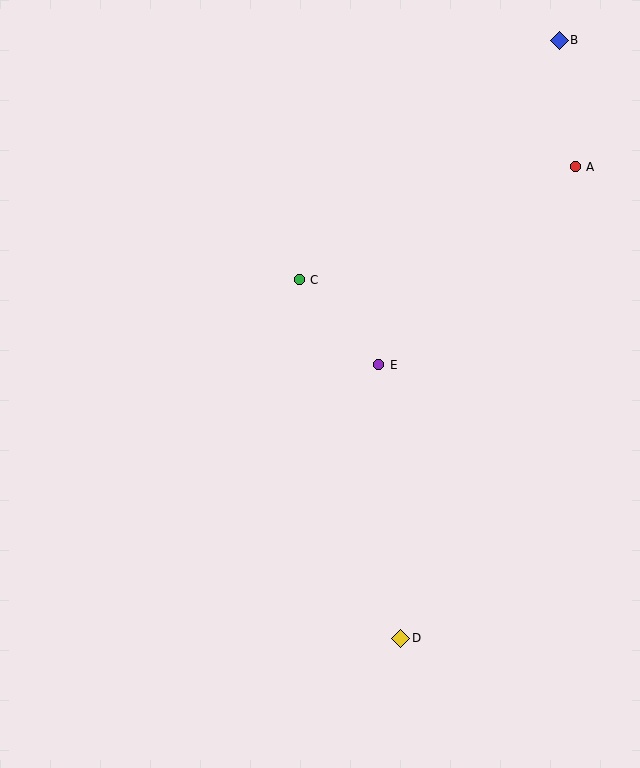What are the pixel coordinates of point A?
Point A is at (575, 167).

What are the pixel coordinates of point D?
Point D is at (401, 638).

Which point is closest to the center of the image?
Point E at (379, 365) is closest to the center.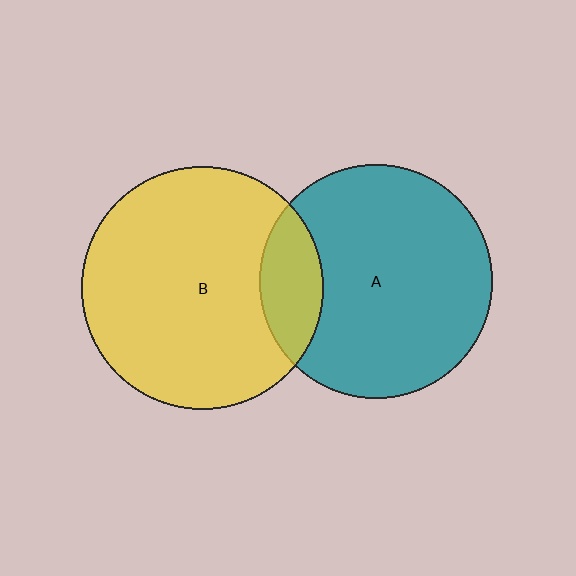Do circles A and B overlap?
Yes.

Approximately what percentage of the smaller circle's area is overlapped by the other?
Approximately 15%.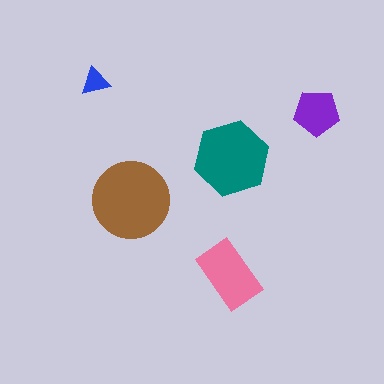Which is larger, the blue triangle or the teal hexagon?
The teal hexagon.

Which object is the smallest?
The blue triangle.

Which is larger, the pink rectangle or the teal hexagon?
The teal hexagon.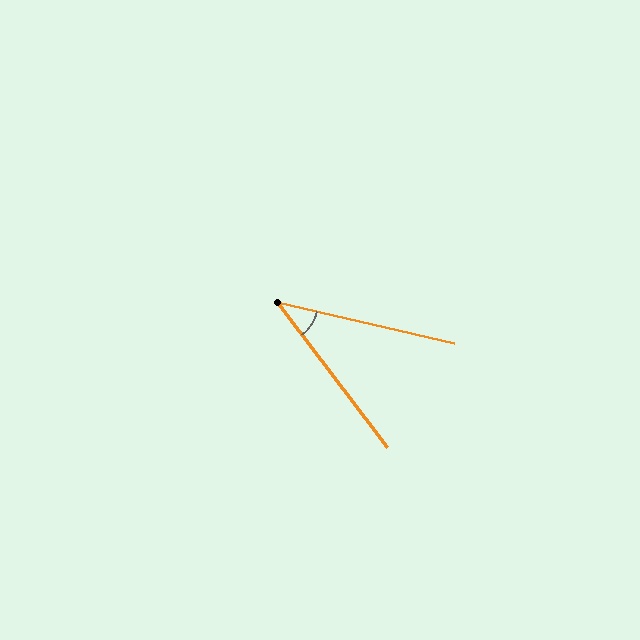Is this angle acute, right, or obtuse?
It is acute.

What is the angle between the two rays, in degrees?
Approximately 40 degrees.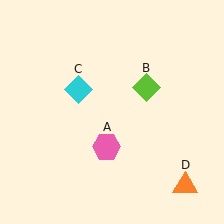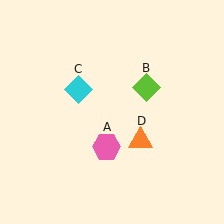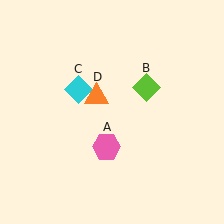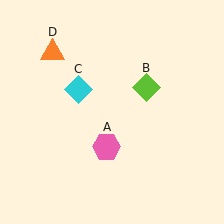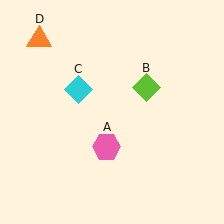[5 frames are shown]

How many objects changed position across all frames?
1 object changed position: orange triangle (object D).